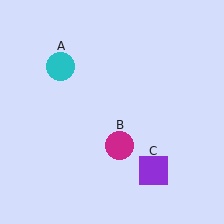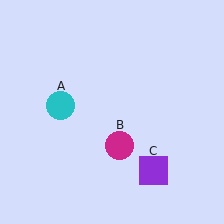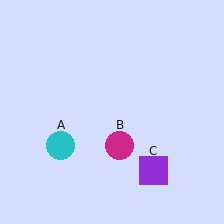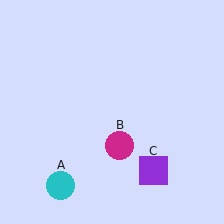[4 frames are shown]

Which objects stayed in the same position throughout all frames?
Magenta circle (object B) and purple square (object C) remained stationary.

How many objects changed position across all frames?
1 object changed position: cyan circle (object A).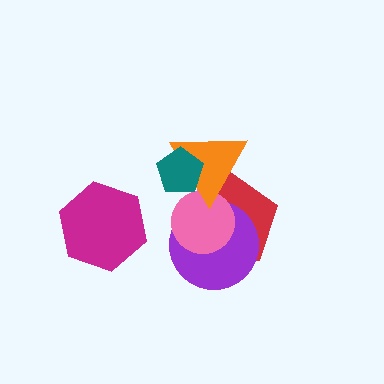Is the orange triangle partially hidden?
Yes, it is partially covered by another shape.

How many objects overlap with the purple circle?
2 objects overlap with the purple circle.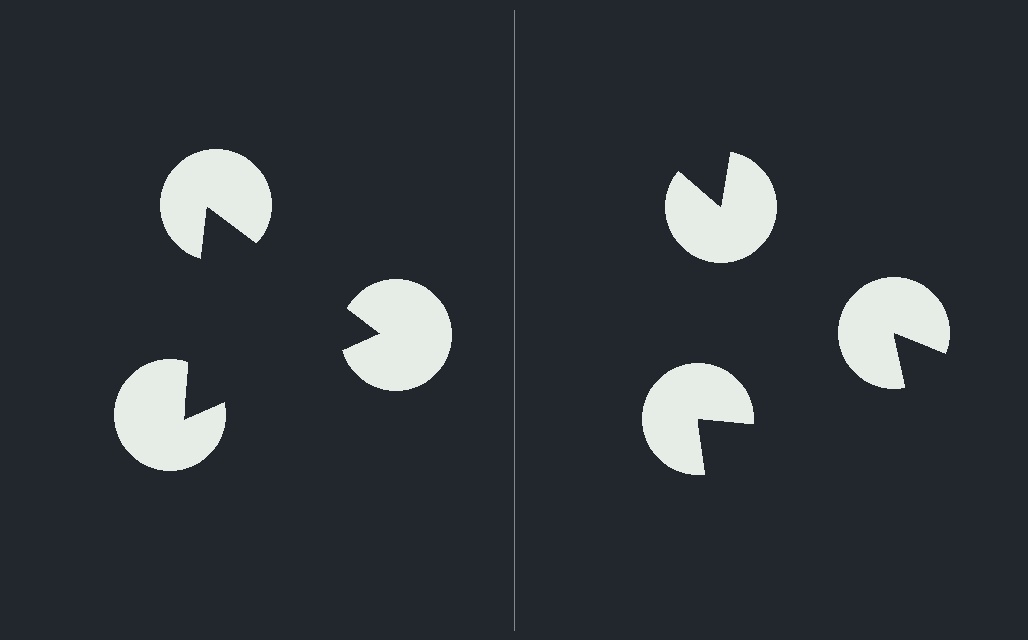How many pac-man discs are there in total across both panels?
6 — 3 on each side.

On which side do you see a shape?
An illusory triangle appears on the left side. On the right side the wedge cuts are rotated, so no coherent shape forms.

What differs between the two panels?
The pac-man discs are positioned identically on both sides; only the wedge orientations differ. On the left they align to a triangle; on the right they are misaligned.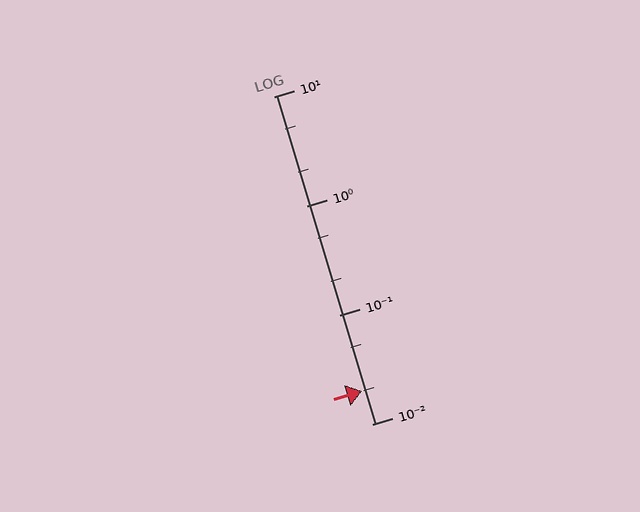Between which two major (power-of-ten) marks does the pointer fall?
The pointer is between 0.01 and 0.1.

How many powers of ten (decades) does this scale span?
The scale spans 3 decades, from 0.01 to 10.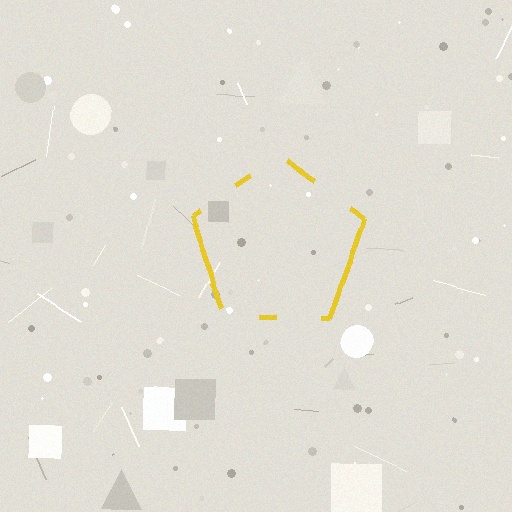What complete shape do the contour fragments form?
The contour fragments form a pentagon.